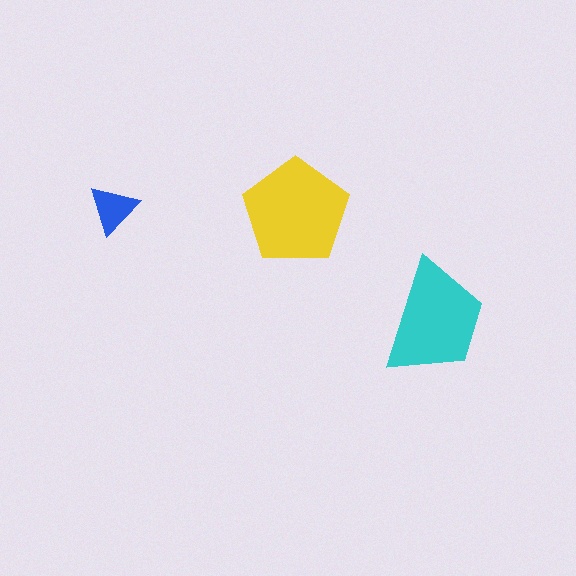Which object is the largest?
The yellow pentagon.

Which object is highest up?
The blue triangle is topmost.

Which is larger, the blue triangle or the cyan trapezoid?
The cyan trapezoid.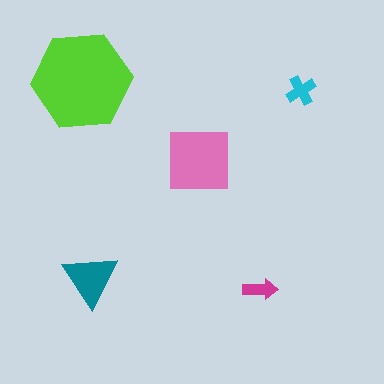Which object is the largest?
The lime hexagon.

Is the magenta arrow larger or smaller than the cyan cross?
Smaller.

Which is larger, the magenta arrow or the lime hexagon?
The lime hexagon.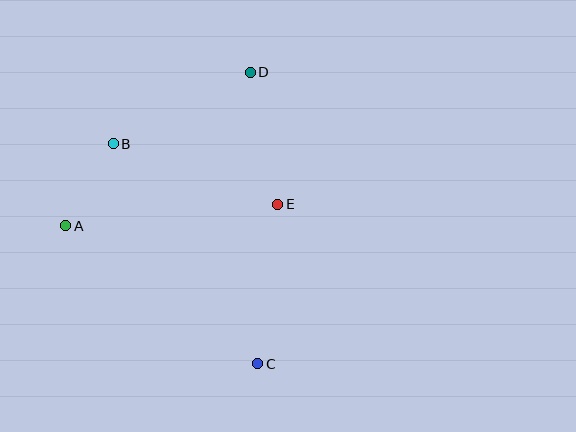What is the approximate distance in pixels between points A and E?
The distance between A and E is approximately 213 pixels.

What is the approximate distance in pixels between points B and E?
The distance between B and E is approximately 175 pixels.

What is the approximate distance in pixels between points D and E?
The distance between D and E is approximately 135 pixels.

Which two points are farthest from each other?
Points C and D are farthest from each other.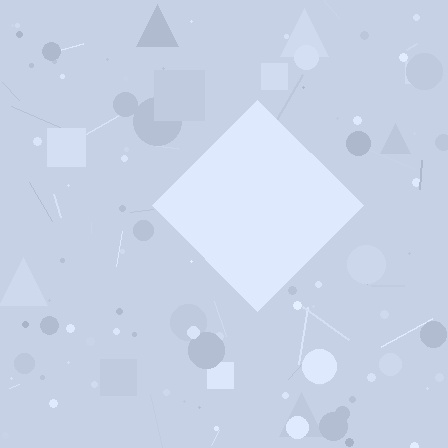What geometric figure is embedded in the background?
A diamond is embedded in the background.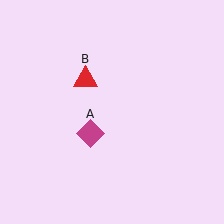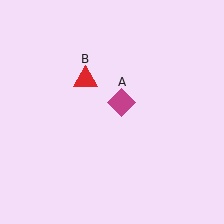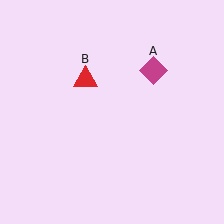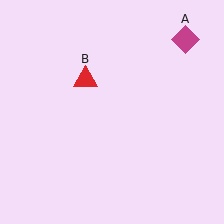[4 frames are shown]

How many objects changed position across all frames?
1 object changed position: magenta diamond (object A).